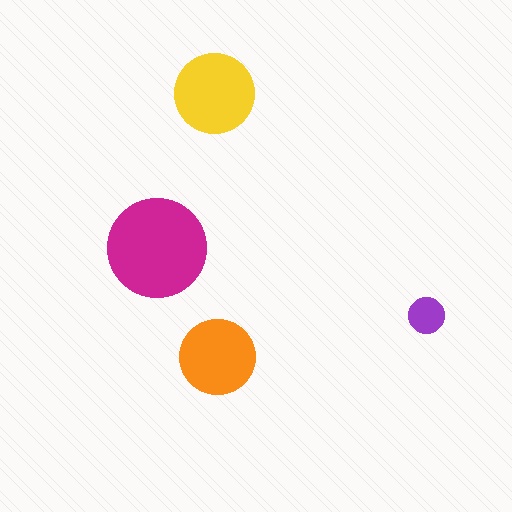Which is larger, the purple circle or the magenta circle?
The magenta one.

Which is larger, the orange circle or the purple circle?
The orange one.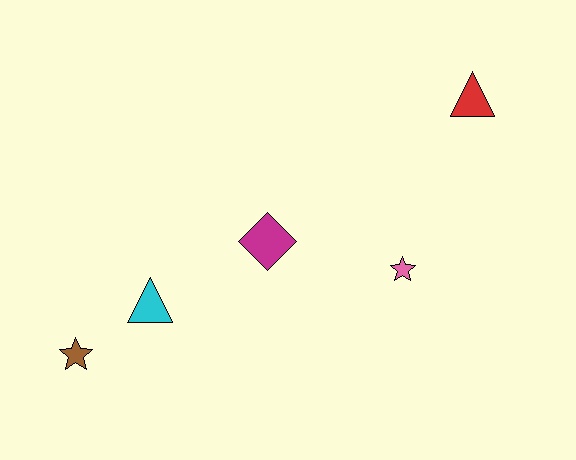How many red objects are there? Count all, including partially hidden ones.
There is 1 red object.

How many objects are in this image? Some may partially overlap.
There are 5 objects.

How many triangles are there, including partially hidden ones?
There are 2 triangles.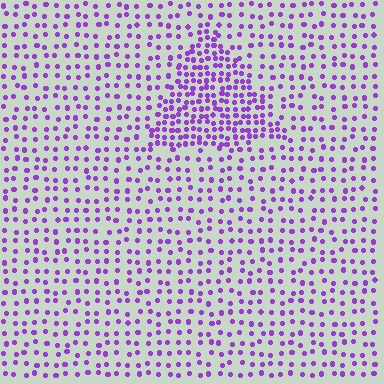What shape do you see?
I see a triangle.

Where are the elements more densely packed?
The elements are more densely packed inside the triangle boundary.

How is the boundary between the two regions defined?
The boundary is defined by a change in element density (approximately 2.1x ratio). All elements are the same color, size, and shape.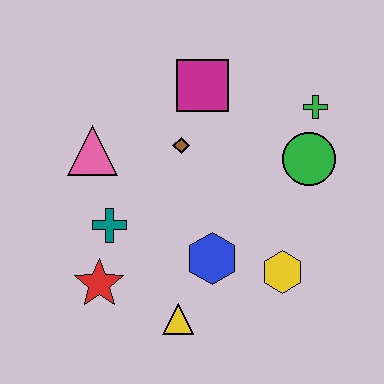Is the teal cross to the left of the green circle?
Yes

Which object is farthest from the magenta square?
The yellow triangle is farthest from the magenta square.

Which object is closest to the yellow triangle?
The blue hexagon is closest to the yellow triangle.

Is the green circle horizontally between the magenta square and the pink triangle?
No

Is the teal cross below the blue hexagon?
No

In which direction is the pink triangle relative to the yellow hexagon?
The pink triangle is to the left of the yellow hexagon.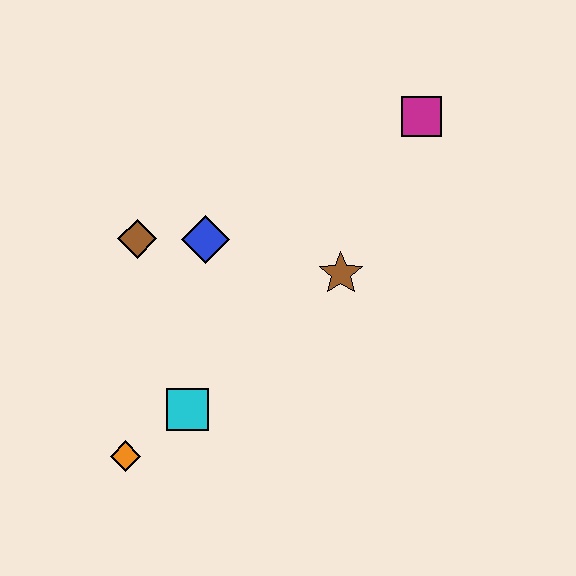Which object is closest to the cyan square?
The orange diamond is closest to the cyan square.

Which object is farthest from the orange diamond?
The magenta square is farthest from the orange diamond.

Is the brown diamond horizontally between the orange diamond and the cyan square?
Yes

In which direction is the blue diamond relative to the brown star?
The blue diamond is to the left of the brown star.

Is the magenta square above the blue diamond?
Yes